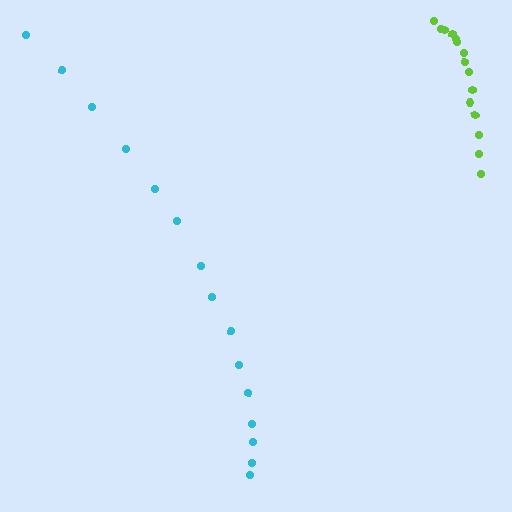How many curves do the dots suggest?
There are 2 distinct paths.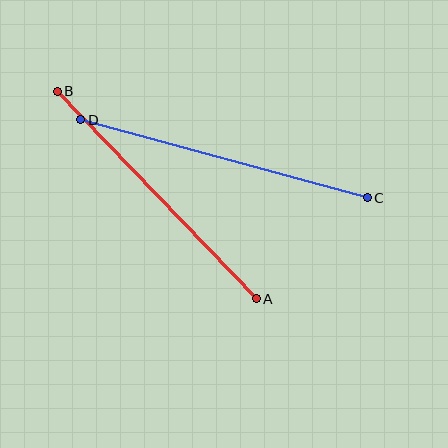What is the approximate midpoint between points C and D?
The midpoint is at approximately (224, 159) pixels.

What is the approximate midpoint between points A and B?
The midpoint is at approximately (157, 195) pixels.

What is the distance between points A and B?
The distance is approximately 287 pixels.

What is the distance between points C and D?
The distance is approximately 297 pixels.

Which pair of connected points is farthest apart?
Points C and D are farthest apart.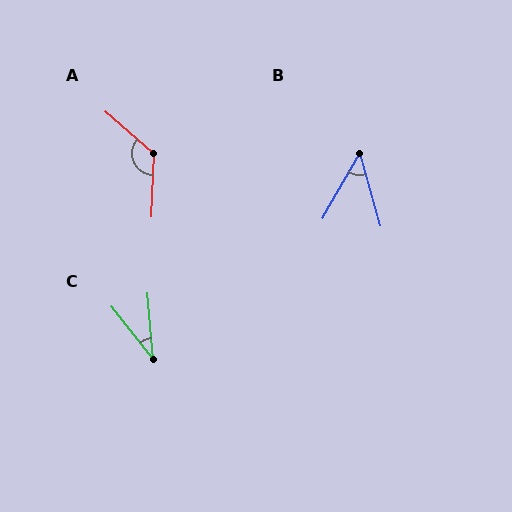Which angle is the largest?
A, at approximately 129 degrees.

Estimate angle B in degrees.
Approximately 46 degrees.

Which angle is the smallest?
C, at approximately 33 degrees.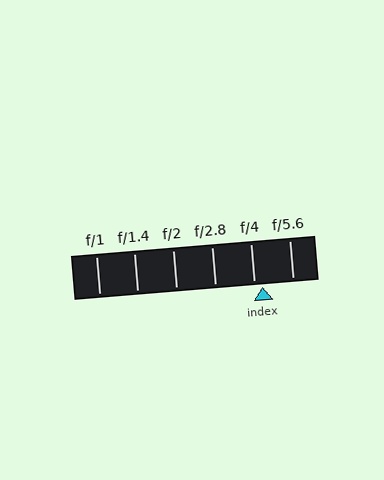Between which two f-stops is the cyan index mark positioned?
The index mark is between f/4 and f/5.6.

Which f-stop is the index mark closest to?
The index mark is closest to f/4.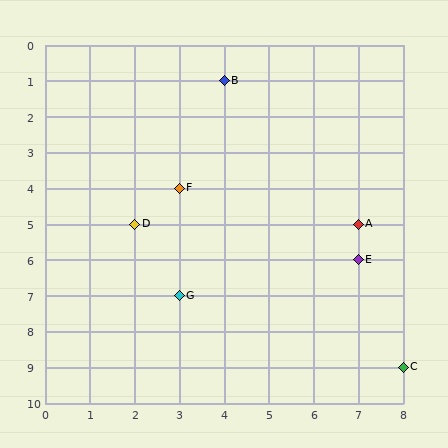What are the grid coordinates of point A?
Point A is at grid coordinates (7, 5).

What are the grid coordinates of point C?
Point C is at grid coordinates (8, 9).